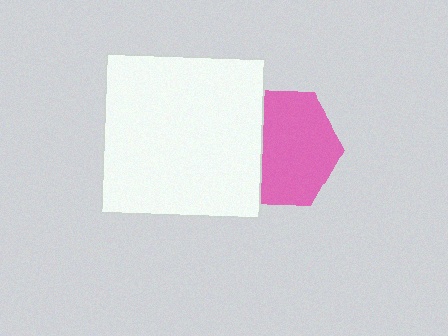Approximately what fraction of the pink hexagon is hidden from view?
Roughly 32% of the pink hexagon is hidden behind the white square.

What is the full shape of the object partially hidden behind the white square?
The partially hidden object is a pink hexagon.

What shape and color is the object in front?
The object in front is a white square.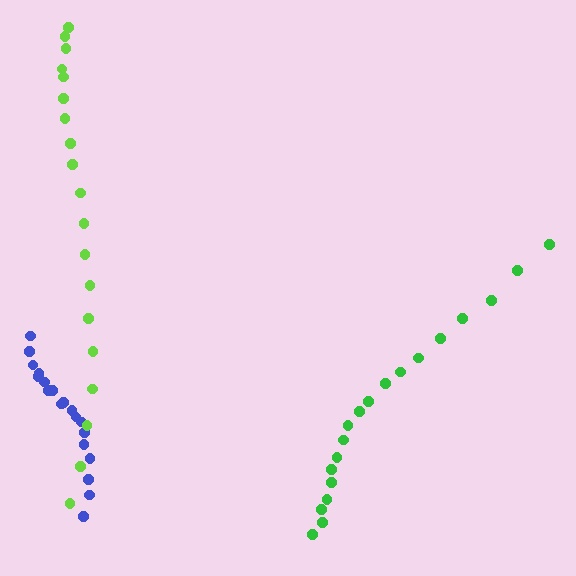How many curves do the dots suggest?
There are 3 distinct paths.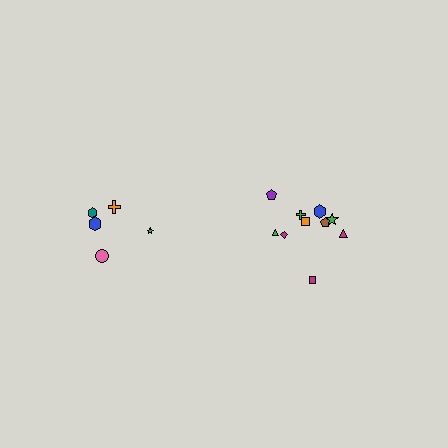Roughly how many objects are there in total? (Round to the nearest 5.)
Roughly 15 objects in total.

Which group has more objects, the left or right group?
The right group.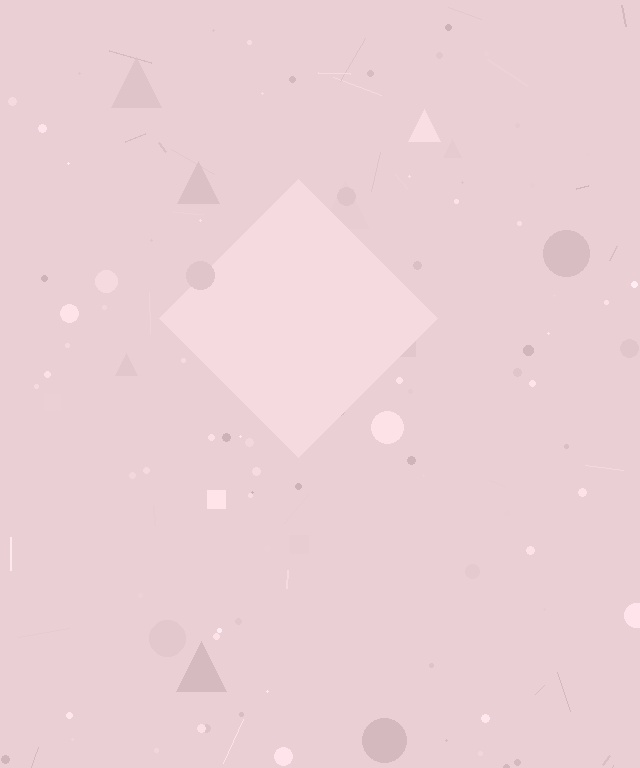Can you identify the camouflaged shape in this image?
The camouflaged shape is a diamond.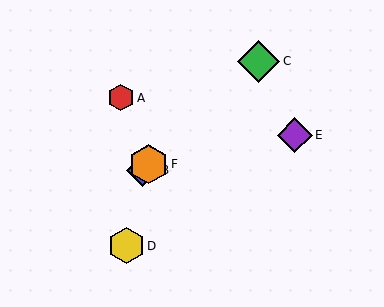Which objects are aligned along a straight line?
Objects B, C, F are aligned along a straight line.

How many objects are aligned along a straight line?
3 objects (B, C, F) are aligned along a straight line.